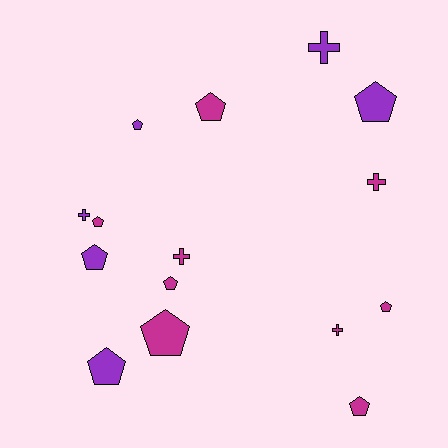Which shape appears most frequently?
Pentagon, with 10 objects.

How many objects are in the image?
There are 15 objects.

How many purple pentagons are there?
There are 4 purple pentagons.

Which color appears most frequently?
Magenta, with 9 objects.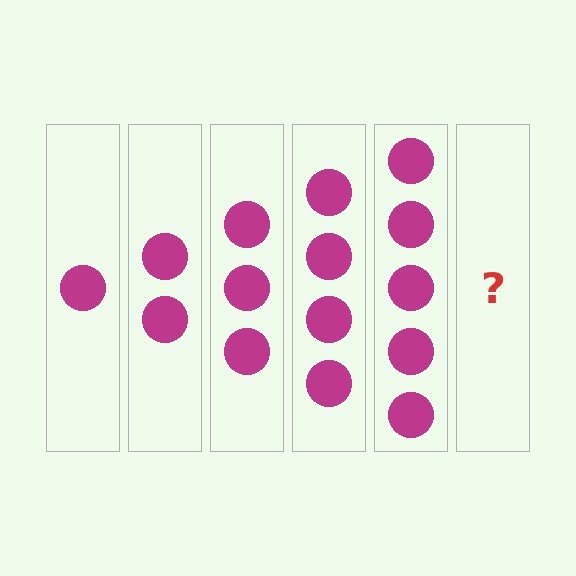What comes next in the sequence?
The next element should be 6 circles.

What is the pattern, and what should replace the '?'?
The pattern is that each step adds one more circle. The '?' should be 6 circles.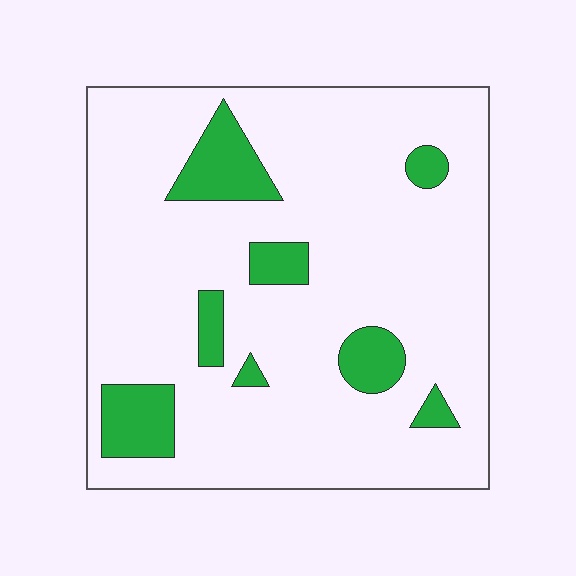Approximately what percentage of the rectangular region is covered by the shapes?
Approximately 15%.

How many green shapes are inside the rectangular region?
8.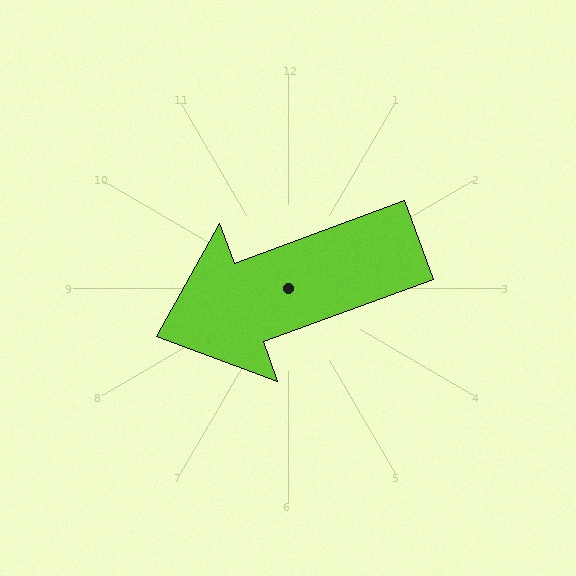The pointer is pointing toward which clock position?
Roughly 8 o'clock.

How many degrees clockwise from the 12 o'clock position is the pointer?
Approximately 250 degrees.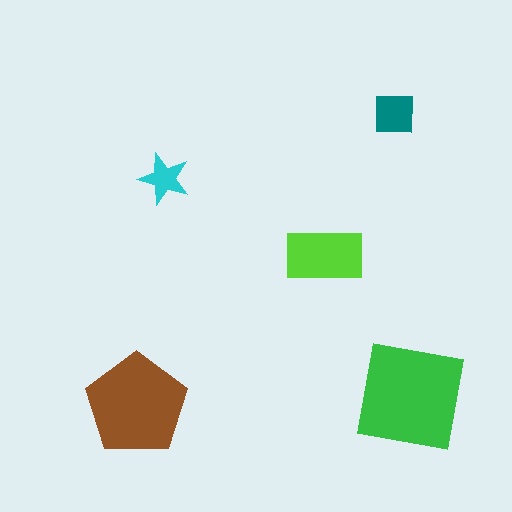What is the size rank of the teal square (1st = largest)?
4th.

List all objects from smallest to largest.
The cyan star, the teal square, the lime rectangle, the brown pentagon, the green square.